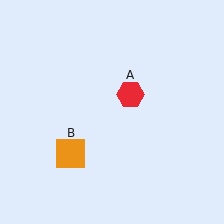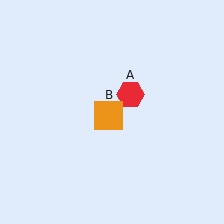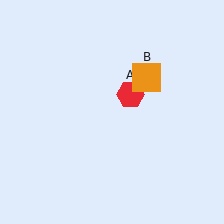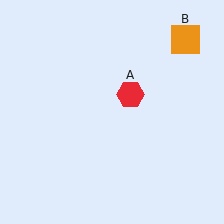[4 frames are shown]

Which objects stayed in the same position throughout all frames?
Red hexagon (object A) remained stationary.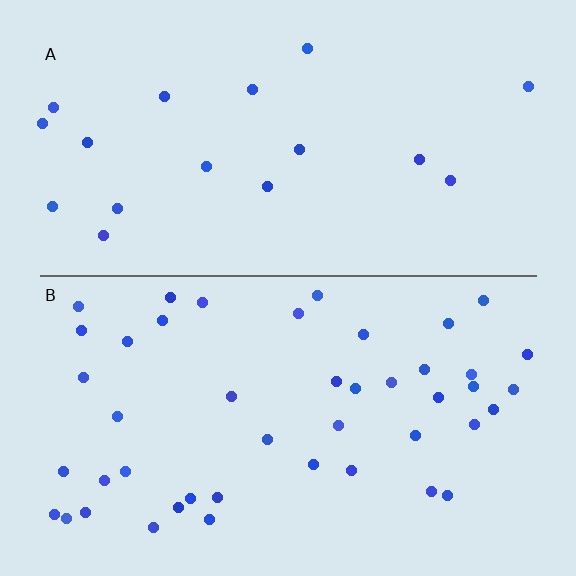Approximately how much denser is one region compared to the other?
Approximately 2.6× — region B over region A.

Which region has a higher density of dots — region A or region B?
B (the bottom).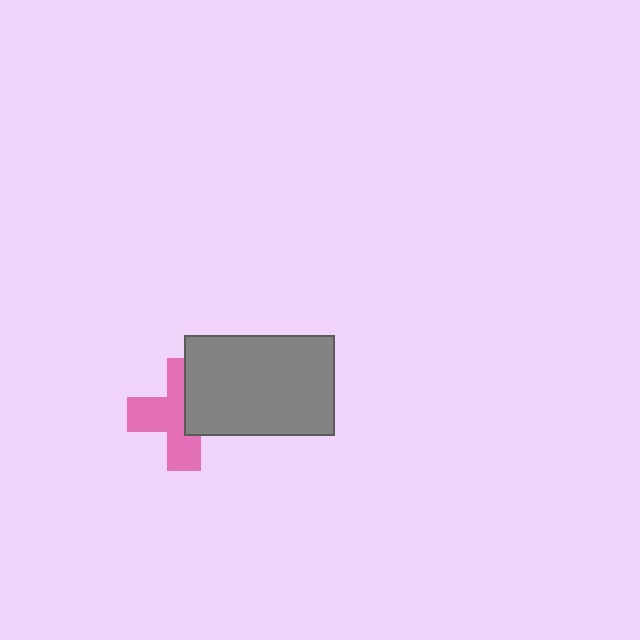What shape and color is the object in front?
The object in front is a gray rectangle.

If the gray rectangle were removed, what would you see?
You would see the complete pink cross.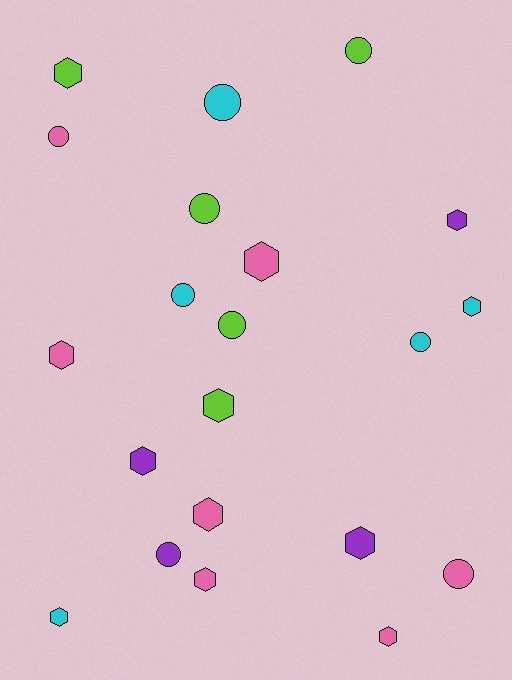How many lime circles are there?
There are 3 lime circles.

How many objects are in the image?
There are 21 objects.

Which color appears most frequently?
Pink, with 7 objects.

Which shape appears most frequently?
Hexagon, with 12 objects.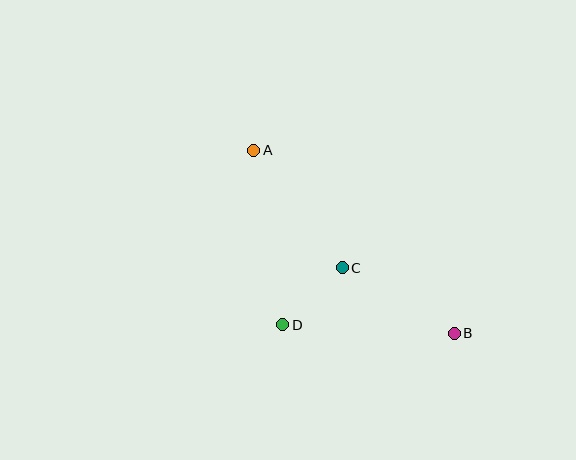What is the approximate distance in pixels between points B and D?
The distance between B and D is approximately 171 pixels.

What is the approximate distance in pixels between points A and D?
The distance between A and D is approximately 177 pixels.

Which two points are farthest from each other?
Points A and B are farthest from each other.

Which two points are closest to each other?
Points C and D are closest to each other.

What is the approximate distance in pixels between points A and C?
The distance between A and C is approximately 147 pixels.